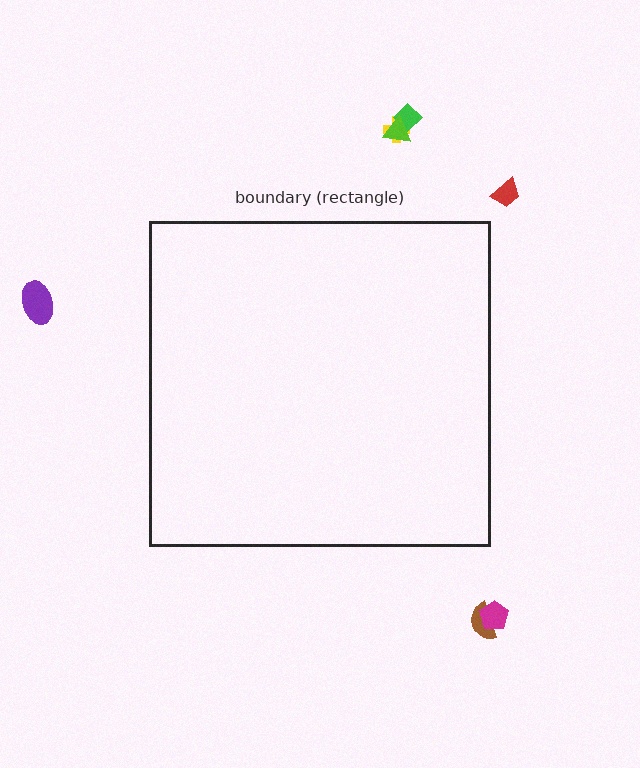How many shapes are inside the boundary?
0 inside, 7 outside.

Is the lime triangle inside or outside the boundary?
Outside.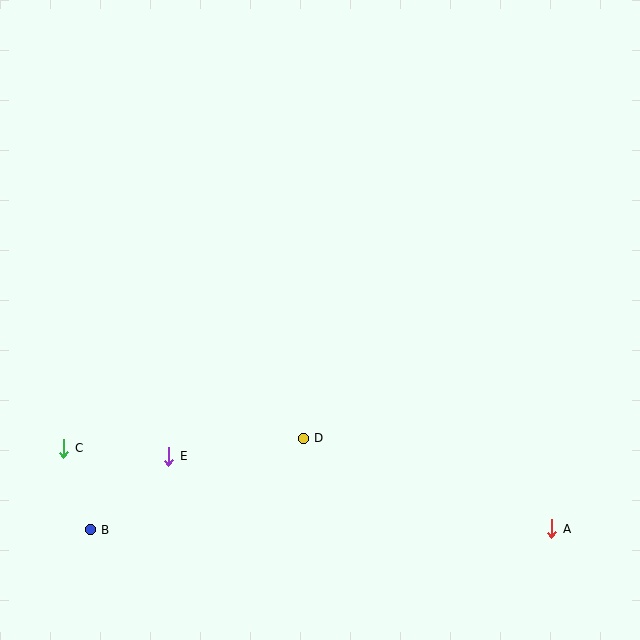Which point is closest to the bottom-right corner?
Point A is closest to the bottom-right corner.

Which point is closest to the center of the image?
Point D at (303, 438) is closest to the center.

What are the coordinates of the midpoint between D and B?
The midpoint between D and B is at (197, 484).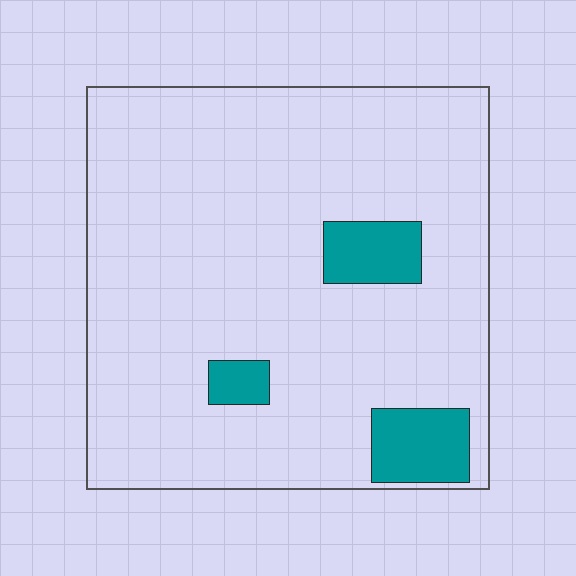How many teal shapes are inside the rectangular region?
3.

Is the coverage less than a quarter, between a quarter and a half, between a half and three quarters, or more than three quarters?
Less than a quarter.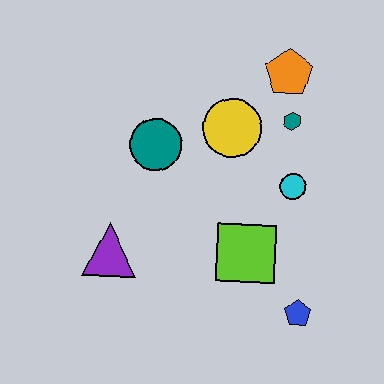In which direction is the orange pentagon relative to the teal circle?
The orange pentagon is to the right of the teal circle.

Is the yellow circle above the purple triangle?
Yes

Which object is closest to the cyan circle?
The teal hexagon is closest to the cyan circle.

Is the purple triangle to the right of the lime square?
No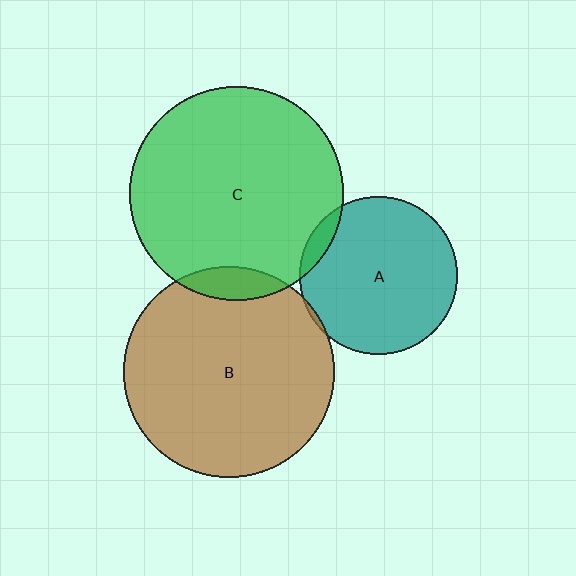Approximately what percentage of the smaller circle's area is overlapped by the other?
Approximately 10%.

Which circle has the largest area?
Circle C (green).